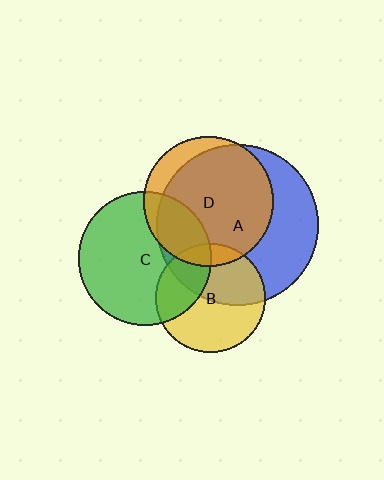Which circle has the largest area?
Circle A (blue).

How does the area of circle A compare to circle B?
Approximately 2.2 times.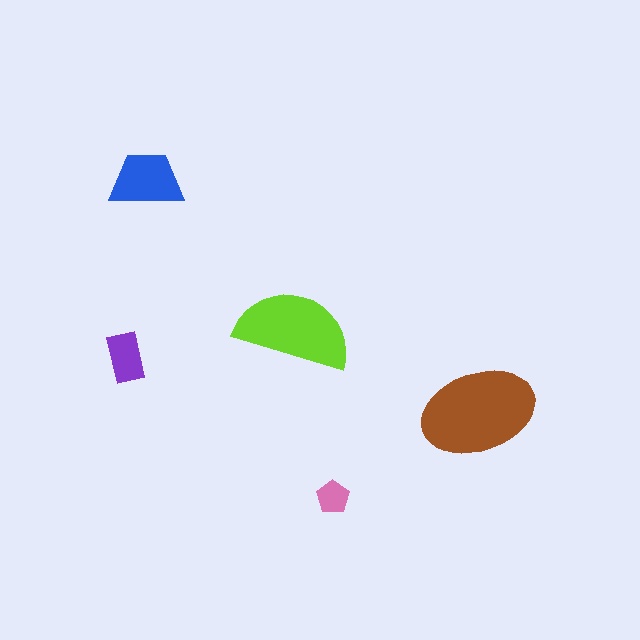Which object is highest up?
The blue trapezoid is topmost.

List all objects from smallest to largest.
The pink pentagon, the purple rectangle, the blue trapezoid, the lime semicircle, the brown ellipse.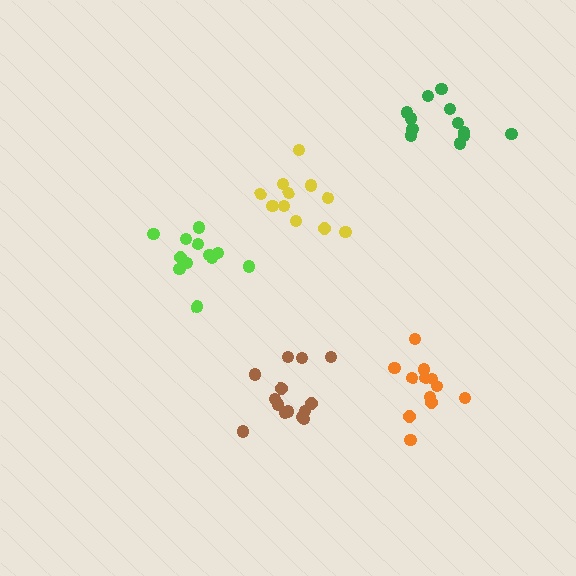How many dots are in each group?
Group 1: 12 dots, Group 2: 12 dots, Group 3: 12 dots, Group 4: 11 dots, Group 5: 15 dots (62 total).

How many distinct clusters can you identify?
There are 5 distinct clusters.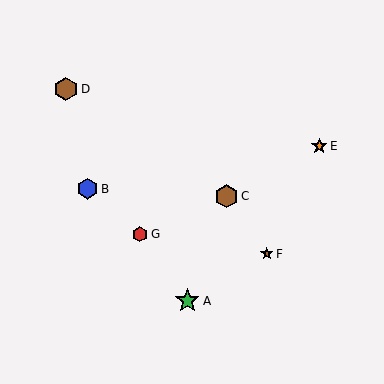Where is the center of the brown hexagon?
The center of the brown hexagon is at (226, 196).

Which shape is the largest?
The green star (labeled A) is the largest.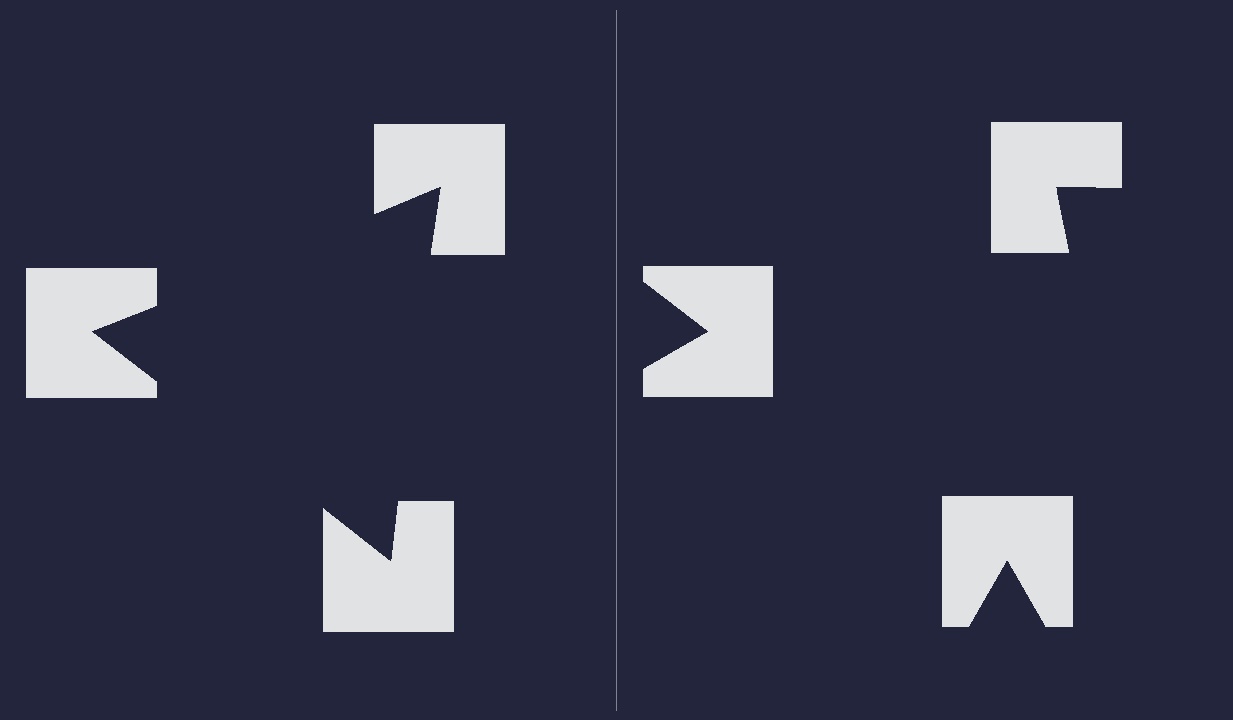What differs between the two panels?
The notched squares are positioned identically on both sides; only the wedge orientations differ. On the left they align to a triangle; on the right they are misaligned.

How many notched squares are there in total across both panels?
6 — 3 on each side.